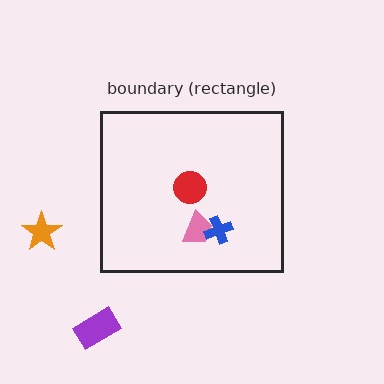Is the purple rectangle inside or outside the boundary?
Outside.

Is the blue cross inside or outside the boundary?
Inside.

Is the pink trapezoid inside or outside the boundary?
Inside.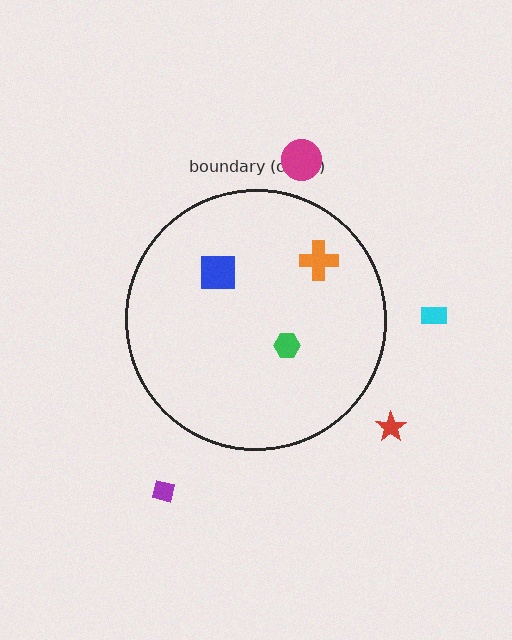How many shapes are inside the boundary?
3 inside, 4 outside.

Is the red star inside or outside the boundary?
Outside.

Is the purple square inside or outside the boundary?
Outside.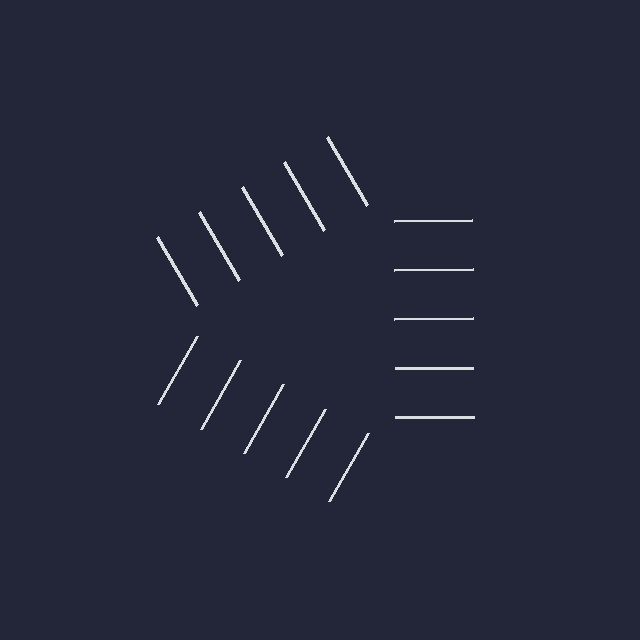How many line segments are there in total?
15 — 5 along each of the 3 edges.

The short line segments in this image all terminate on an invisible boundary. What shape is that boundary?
An illusory triangle — the line segments terminate on its edges but no continuous stroke is drawn.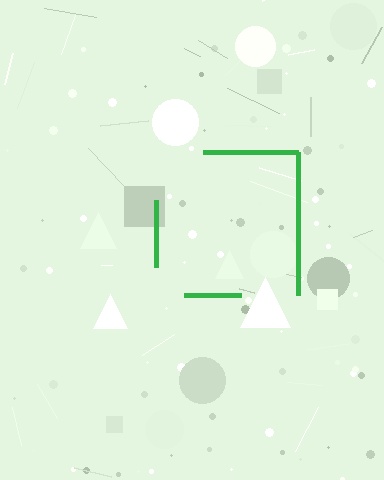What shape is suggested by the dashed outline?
The dashed outline suggests a square.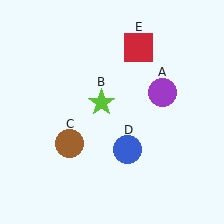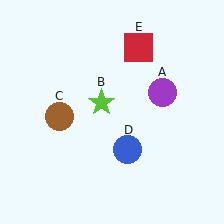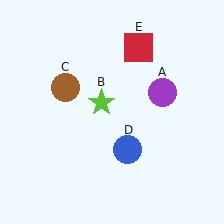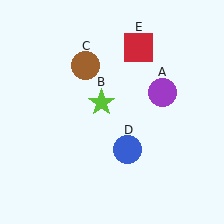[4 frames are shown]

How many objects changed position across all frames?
1 object changed position: brown circle (object C).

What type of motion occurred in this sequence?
The brown circle (object C) rotated clockwise around the center of the scene.